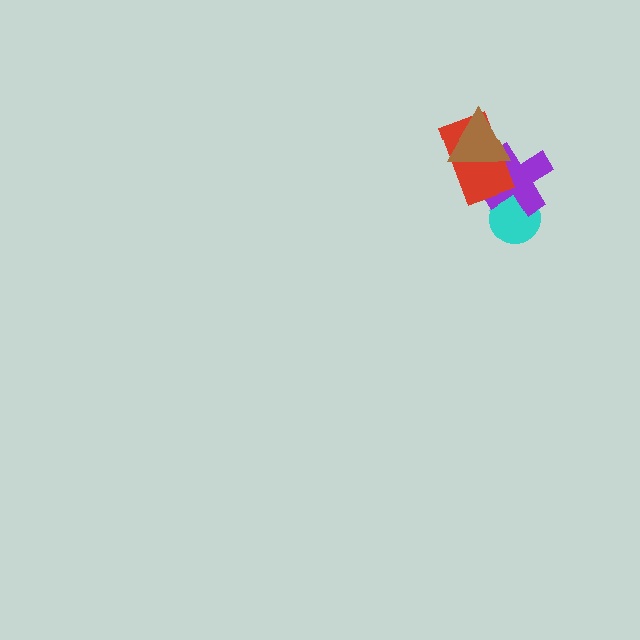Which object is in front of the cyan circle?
The purple cross is in front of the cyan circle.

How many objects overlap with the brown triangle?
2 objects overlap with the brown triangle.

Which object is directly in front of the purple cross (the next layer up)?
The red rectangle is directly in front of the purple cross.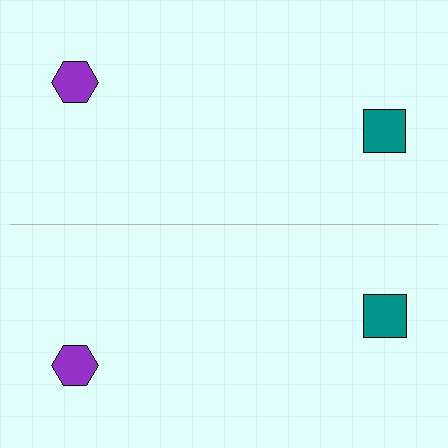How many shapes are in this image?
There are 4 shapes in this image.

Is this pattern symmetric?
Yes, this pattern has bilateral (reflection) symmetry.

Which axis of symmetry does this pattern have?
The pattern has a horizontal axis of symmetry running through the center of the image.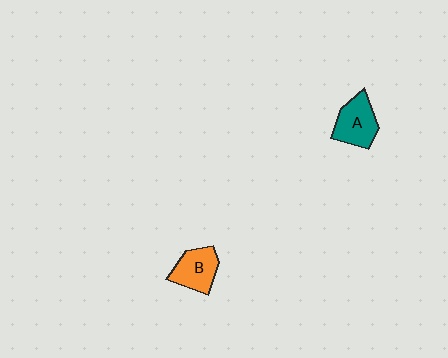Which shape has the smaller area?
Shape B (orange).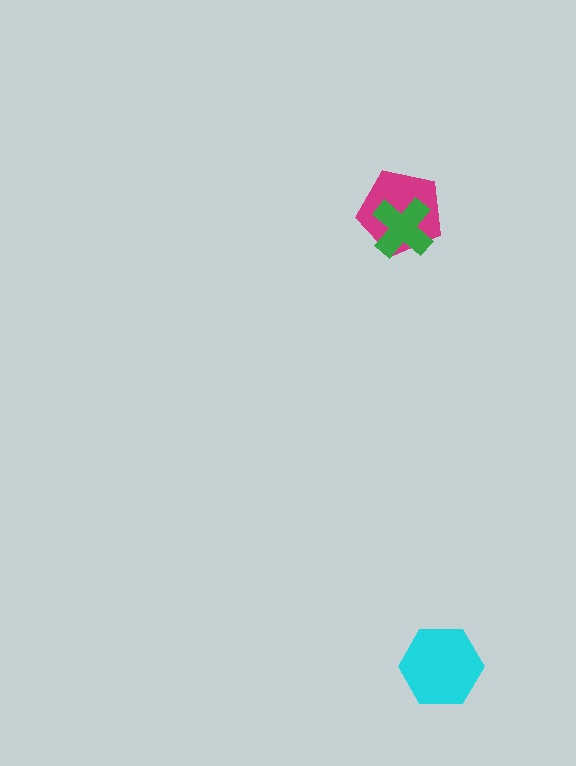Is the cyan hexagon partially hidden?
No, no other shape covers it.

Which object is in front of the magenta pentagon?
The green cross is in front of the magenta pentagon.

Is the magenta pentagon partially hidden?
Yes, it is partially covered by another shape.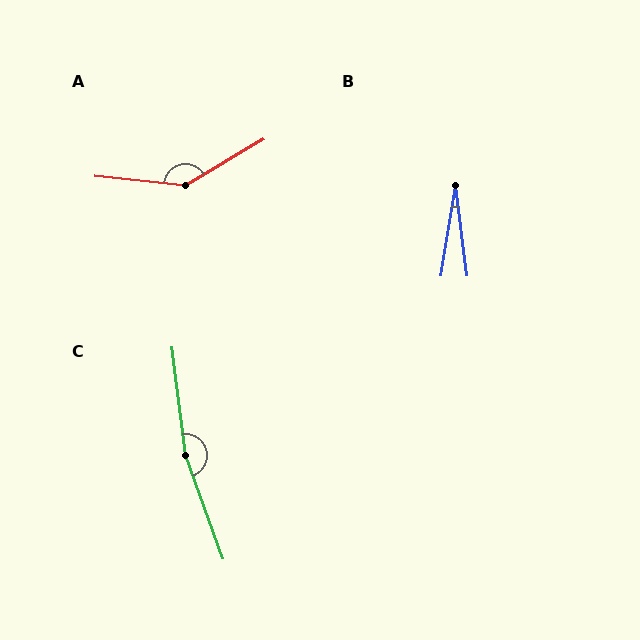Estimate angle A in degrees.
Approximately 143 degrees.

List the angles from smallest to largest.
B (17°), A (143°), C (167°).